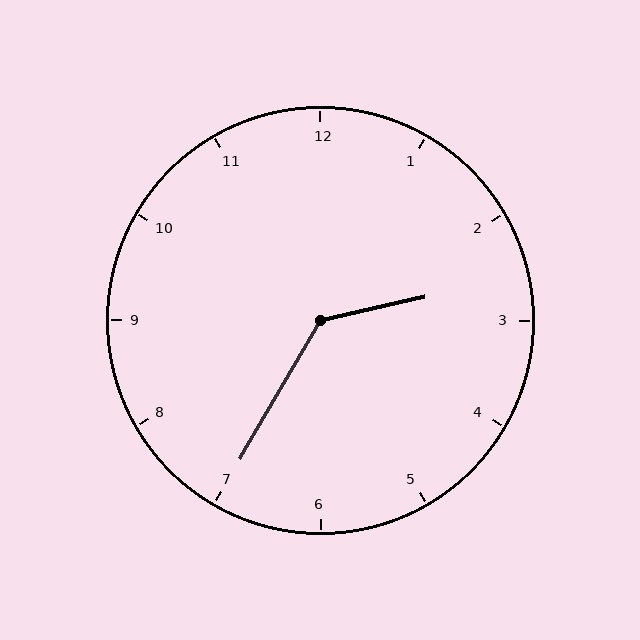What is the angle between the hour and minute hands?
Approximately 132 degrees.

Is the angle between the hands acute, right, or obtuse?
It is obtuse.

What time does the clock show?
2:35.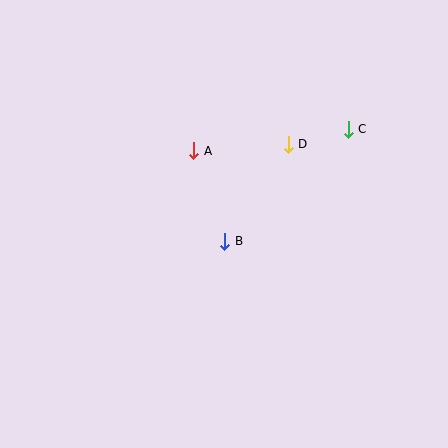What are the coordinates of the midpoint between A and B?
The midpoint between A and B is at (209, 196).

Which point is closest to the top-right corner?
Point C is closest to the top-right corner.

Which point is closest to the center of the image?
Point B at (225, 241) is closest to the center.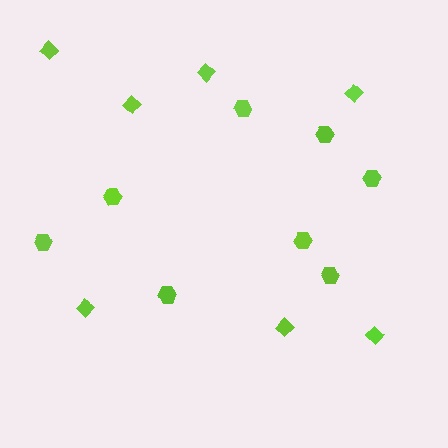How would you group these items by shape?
There are 2 groups: one group of hexagons (8) and one group of diamonds (7).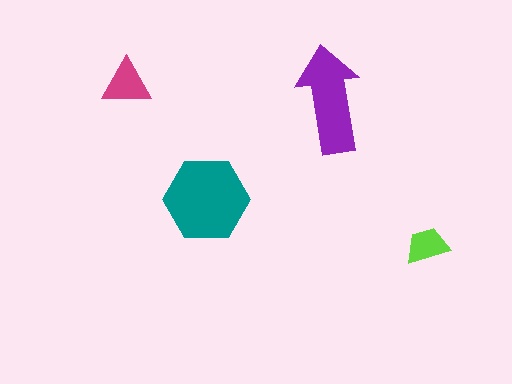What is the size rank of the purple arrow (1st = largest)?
2nd.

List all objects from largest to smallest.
The teal hexagon, the purple arrow, the magenta triangle, the lime trapezoid.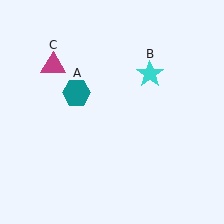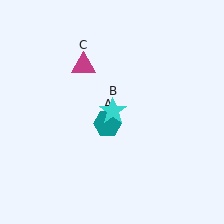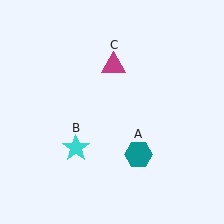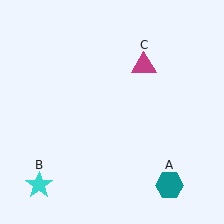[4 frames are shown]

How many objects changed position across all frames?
3 objects changed position: teal hexagon (object A), cyan star (object B), magenta triangle (object C).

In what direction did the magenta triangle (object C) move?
The magenta triangle (object C) moved right.